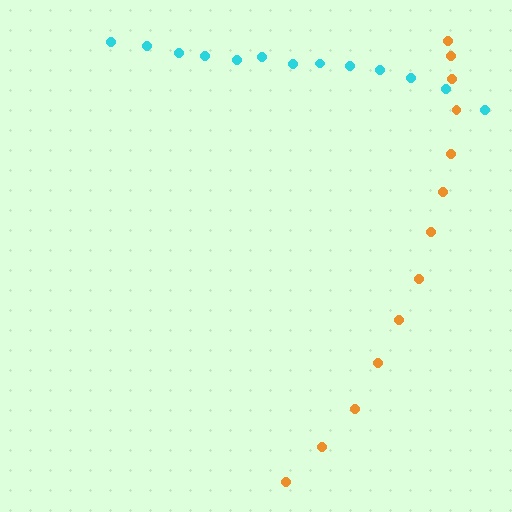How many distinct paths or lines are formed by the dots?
There are 2 distinct paths.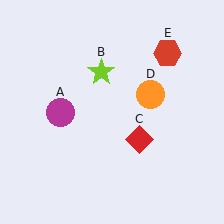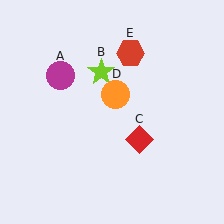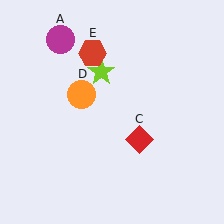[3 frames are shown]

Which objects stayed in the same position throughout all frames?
Lime star (object B) and red diamond (object C) remained stationary.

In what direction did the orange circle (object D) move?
The orange circle (object D) moved left.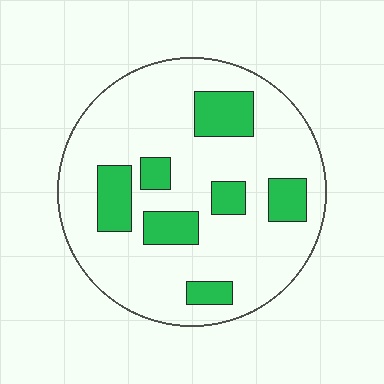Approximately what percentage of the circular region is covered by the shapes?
Approximately 20%.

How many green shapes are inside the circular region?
7.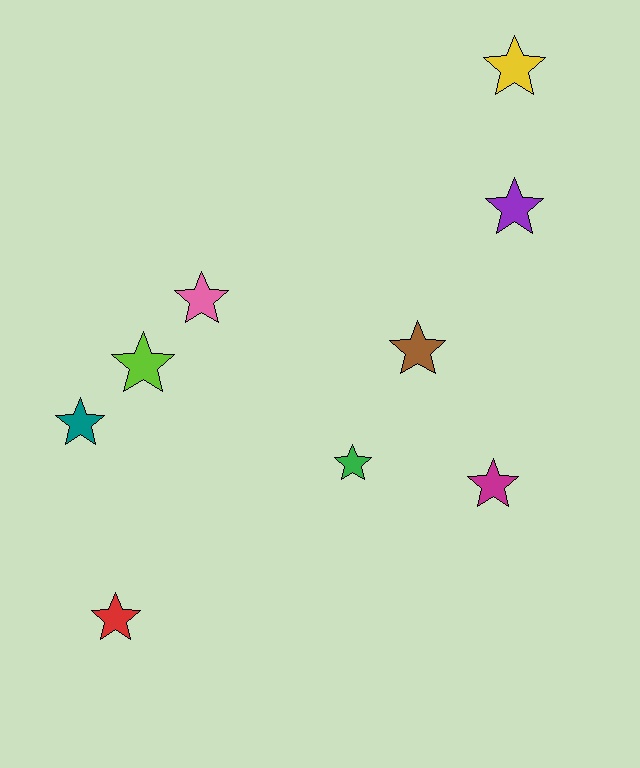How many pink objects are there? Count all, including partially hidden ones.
There is 1 pink object.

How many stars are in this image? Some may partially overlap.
There are 9 stars.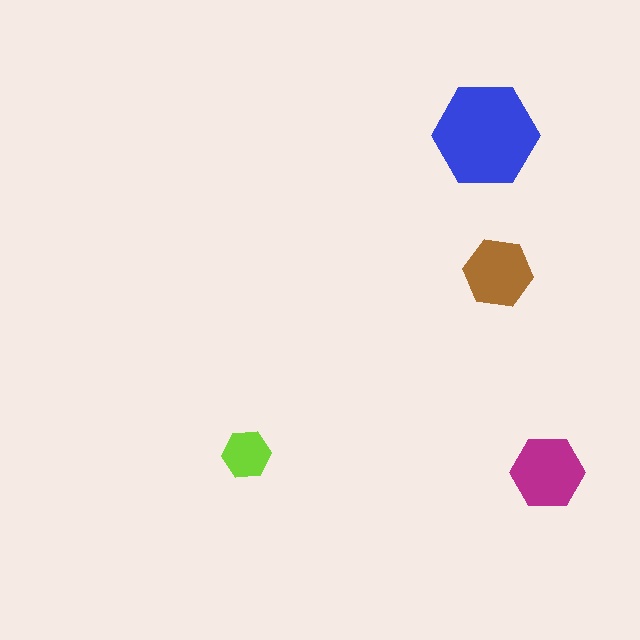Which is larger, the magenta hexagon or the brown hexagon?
The magenta one.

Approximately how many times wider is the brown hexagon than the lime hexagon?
About 1.5 times wider.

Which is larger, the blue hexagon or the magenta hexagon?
The blue one.